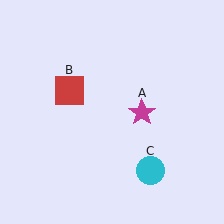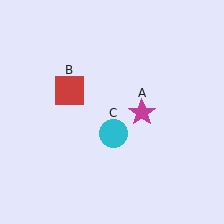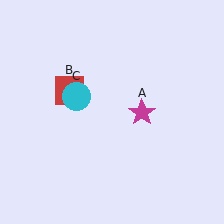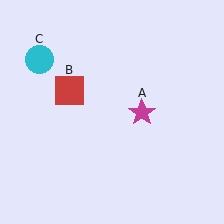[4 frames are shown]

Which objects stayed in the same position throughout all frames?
Magenta star (object A) and red square (object B) remained stationary.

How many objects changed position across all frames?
1 object changed position: cyan circle (object C).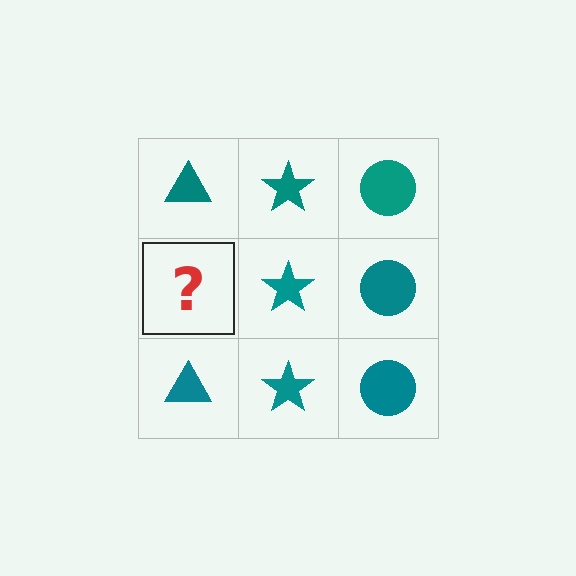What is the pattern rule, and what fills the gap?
The rule is that each column has a consistent shape. The gap should be filled with a teal triangle.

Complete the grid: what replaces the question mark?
The question mark should be replaced with a teal triangle.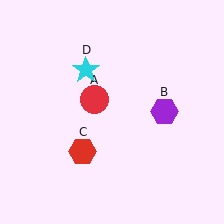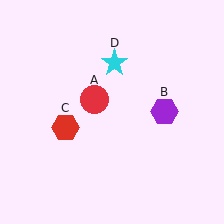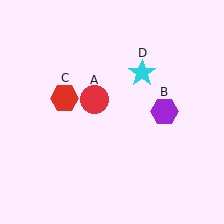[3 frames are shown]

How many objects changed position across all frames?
2 objects changed position: red hexagon (object C), cyan star (object D).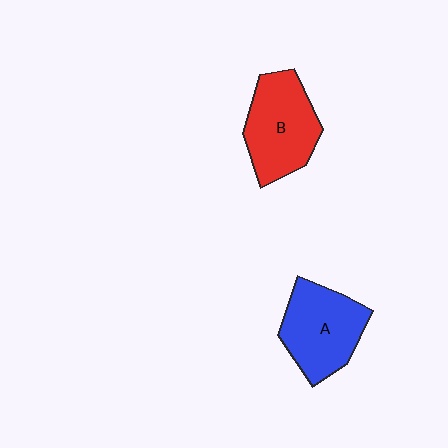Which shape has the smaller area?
Shape A (blue).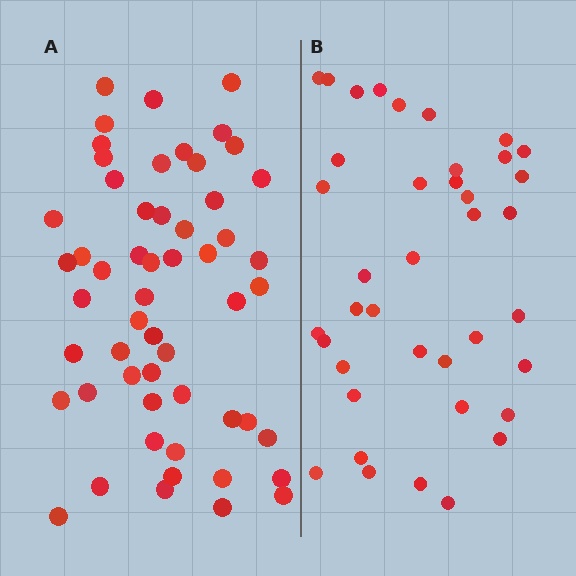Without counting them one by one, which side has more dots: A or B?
Region A (the left region) has more dots.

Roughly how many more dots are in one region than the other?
Region A has approximately 15 more dots than region B.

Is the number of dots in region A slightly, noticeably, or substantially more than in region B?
Region A has noticeably more, but not dramatically so. The ratio is roughly 1.4 to 1.